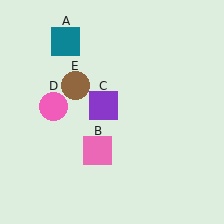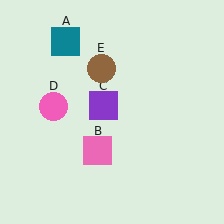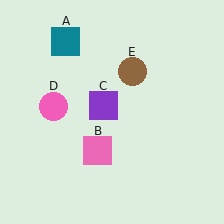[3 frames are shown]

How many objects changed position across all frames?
1 object changed position: brown circle (object E).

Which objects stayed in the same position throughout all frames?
Teal square (object A) and pink square (object B) and purple square (object C) and pink circle (object D) remained stationary.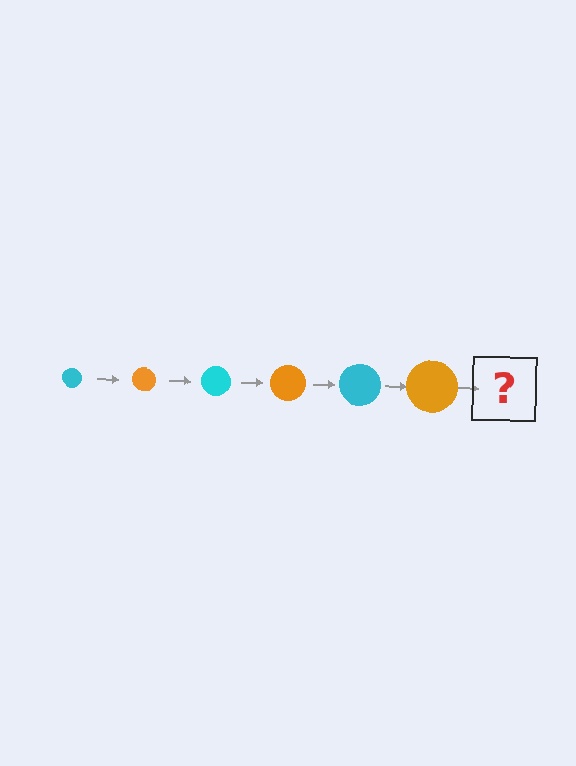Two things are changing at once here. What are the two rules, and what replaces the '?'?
The two rules are that the circle grows larger each step and the color cycles through cyan and orange. The '?' should be a cyan circle, larger than the previous one.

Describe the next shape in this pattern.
It should be a cyan circle, larger than the previous one.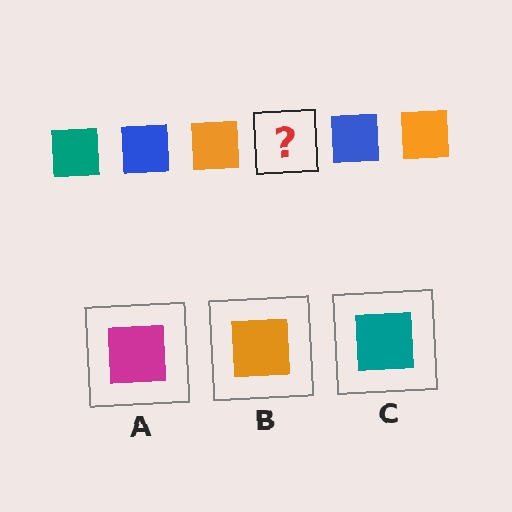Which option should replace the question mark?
Option C.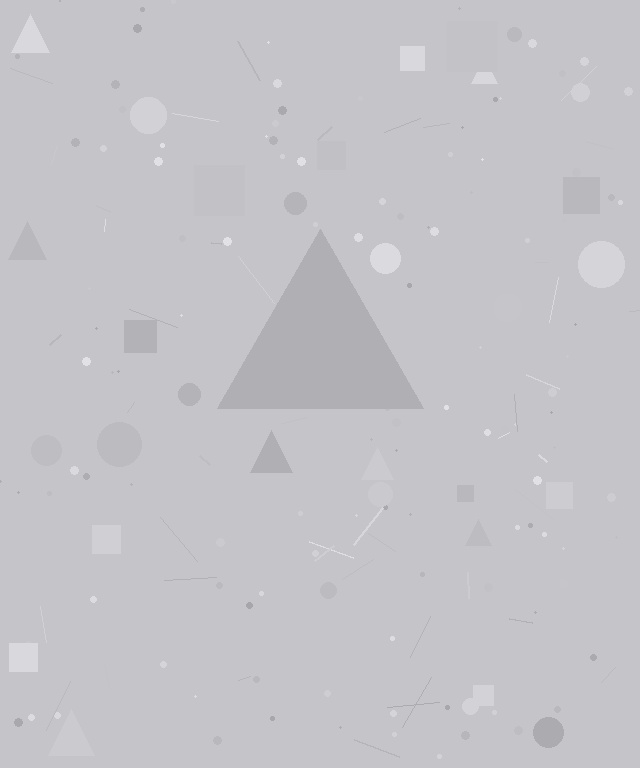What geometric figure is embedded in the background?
A triangle is embedded in the background.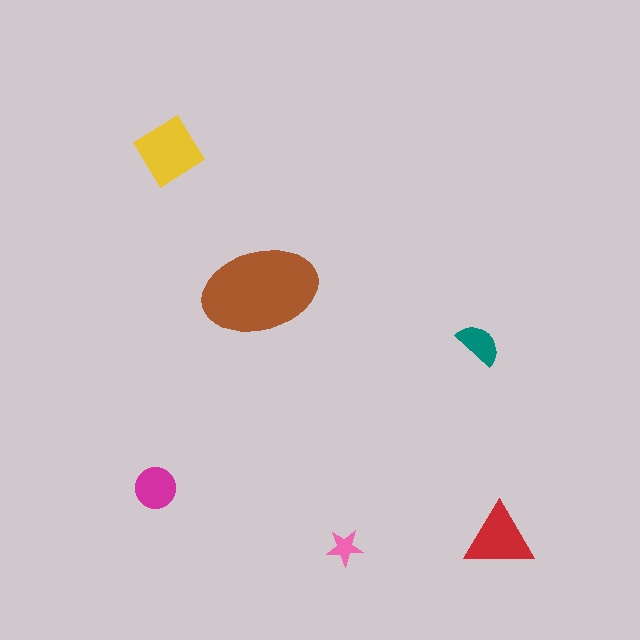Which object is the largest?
The brown ellipse.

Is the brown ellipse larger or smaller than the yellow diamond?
Larger.